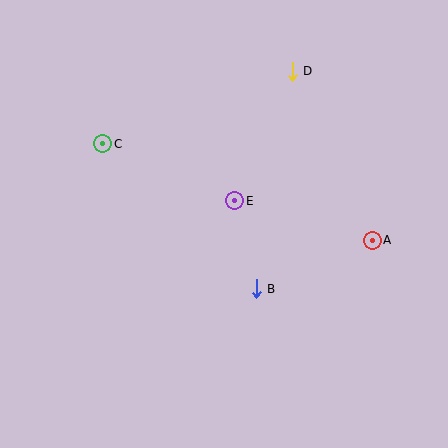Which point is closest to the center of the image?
Point E at (235, 201) is closest to the center.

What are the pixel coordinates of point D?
Point D is at (292, 71).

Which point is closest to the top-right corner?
Point D is closest to the top-right corner.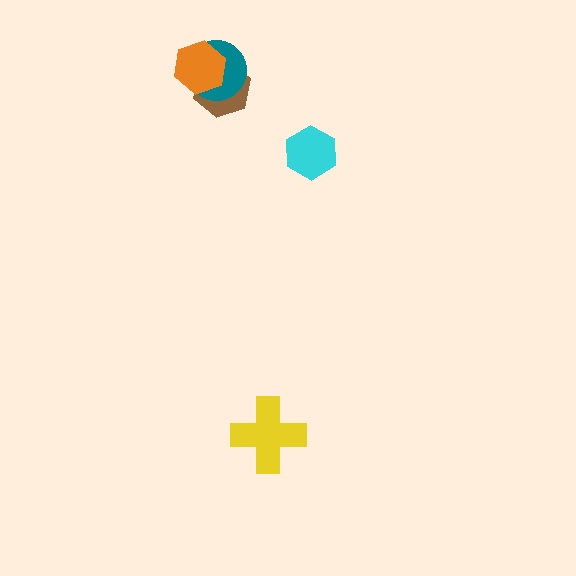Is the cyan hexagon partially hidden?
No, no other shape covers it.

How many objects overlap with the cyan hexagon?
0 objects overlap with the cyan hexagon.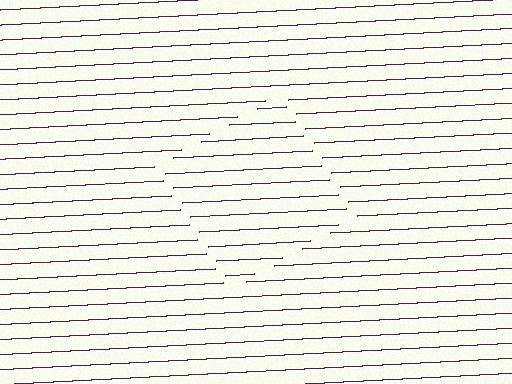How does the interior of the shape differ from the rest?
The interior of the shape contains the same grating, shifted by half a period — the contour is defined by the phase discontinuity where line-ends from the inner and outer gratings abut.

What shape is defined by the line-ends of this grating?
An illusory square. The interior of the shape contains the same grating, shifted by half a period — the contour is defined by the phase discontinuity where line-ends from the inner and outer gratings abut.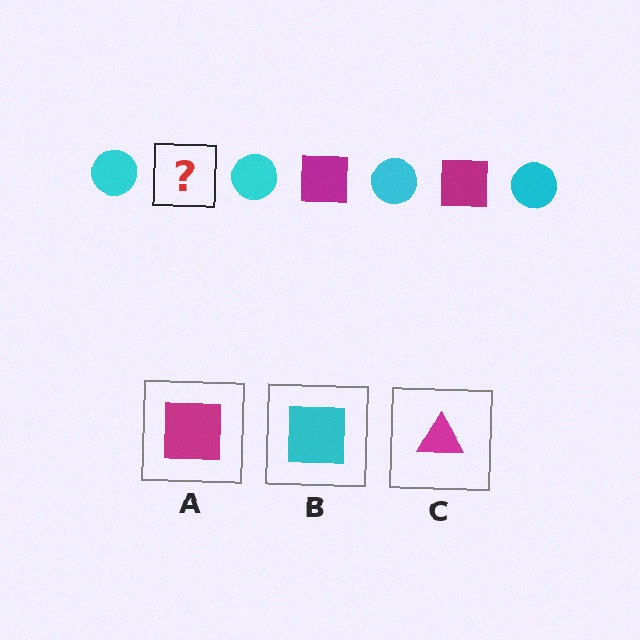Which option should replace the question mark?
Option A.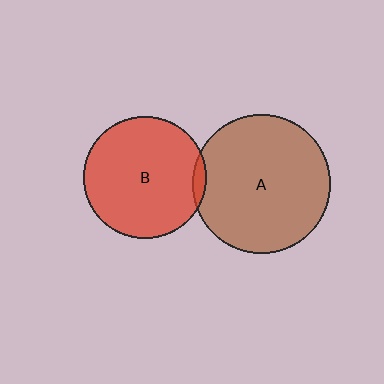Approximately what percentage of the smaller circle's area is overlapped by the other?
Approximately 5%.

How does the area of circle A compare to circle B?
Approximately 1.3 times.